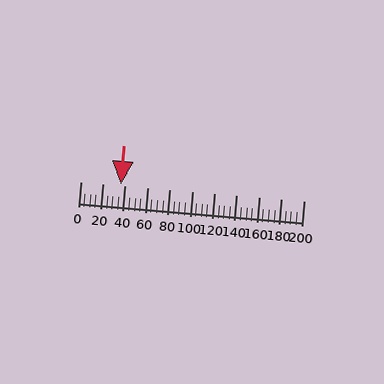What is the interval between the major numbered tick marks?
The major tick marks are spaced 20 units apart.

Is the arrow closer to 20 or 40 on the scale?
The arrow is closer to 40.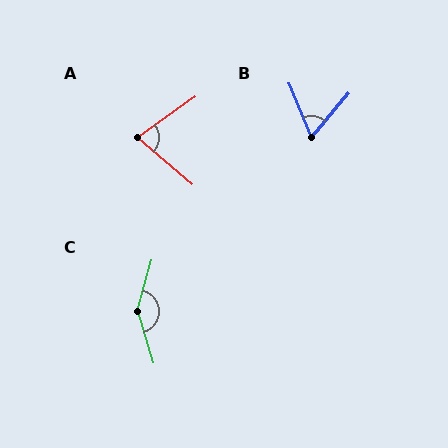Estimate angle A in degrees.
Approximately 76 degrees.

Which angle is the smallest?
B, at approximately 62 degrees.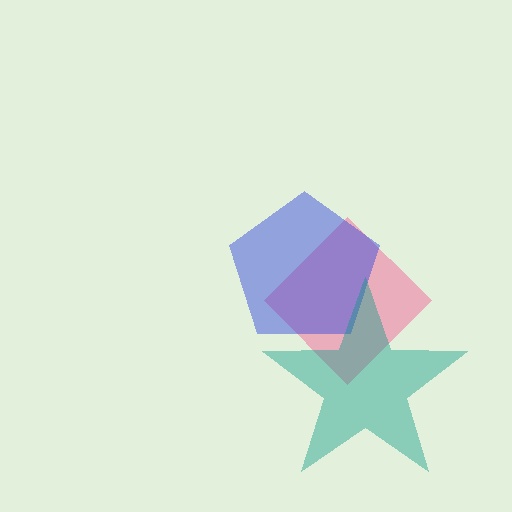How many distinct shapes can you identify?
There are 3 distinct shapes: a pink diamond, a blue pentagon, a teal star.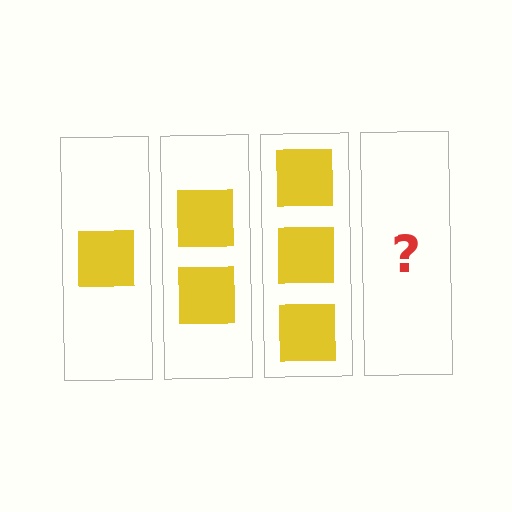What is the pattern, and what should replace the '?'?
The pattern is that each step adds one more square. The '?' should be 4 squares.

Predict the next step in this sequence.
The next step is 4 squares.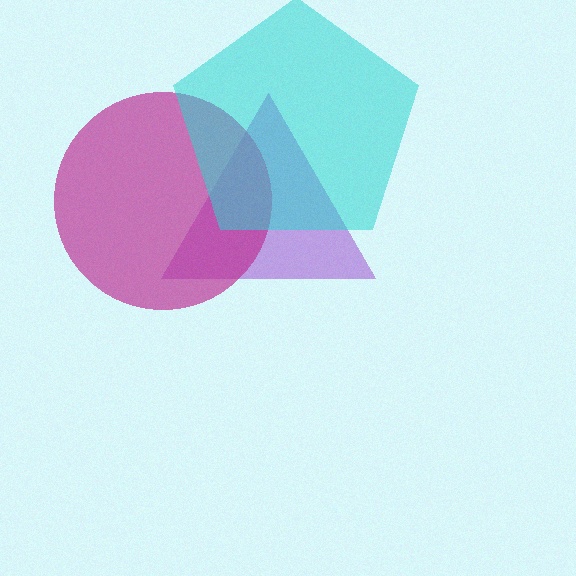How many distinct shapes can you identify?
There are 3 distinct shapes: a purple triangle, a magenta circle, a cyan pentagon.